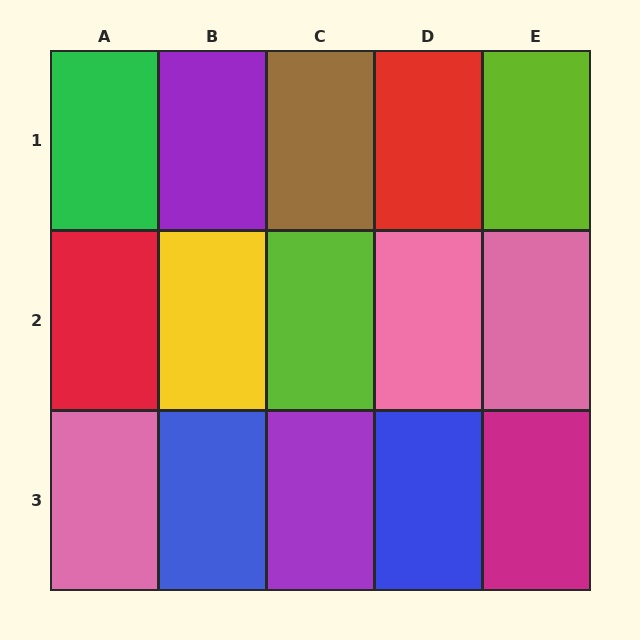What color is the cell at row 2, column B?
Yellow.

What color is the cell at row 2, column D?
Pink.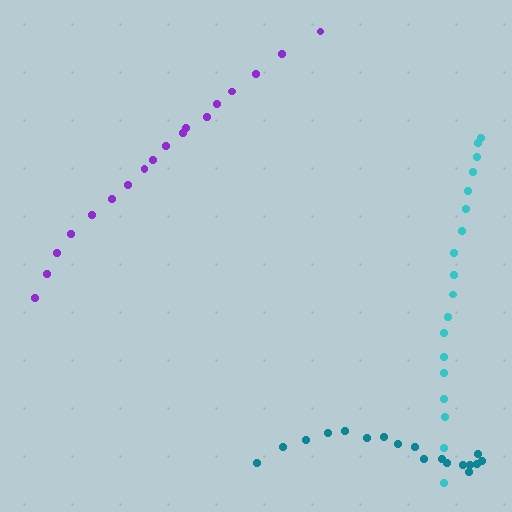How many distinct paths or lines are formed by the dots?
There are 3 distinct paths.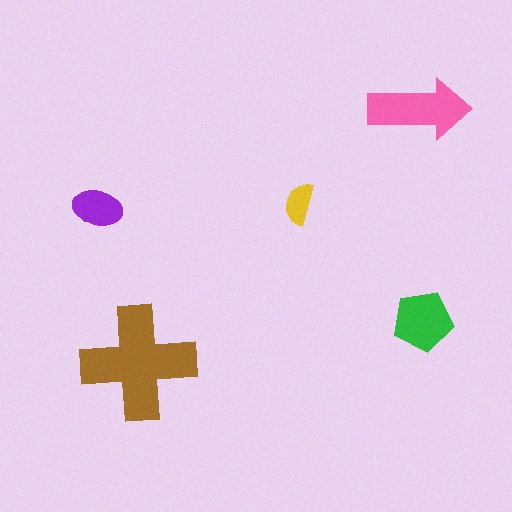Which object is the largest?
The brown cross.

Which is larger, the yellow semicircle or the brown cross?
The brown cross.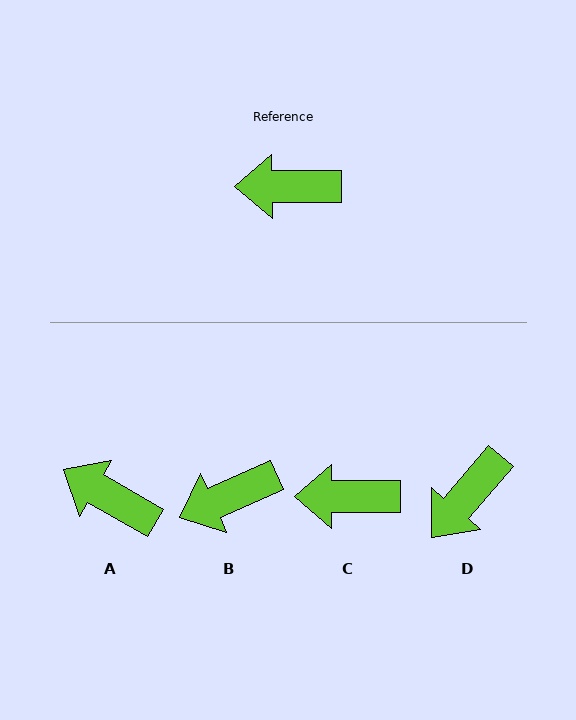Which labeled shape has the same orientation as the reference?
C.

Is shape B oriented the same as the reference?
No, it is off by about 24 degrees.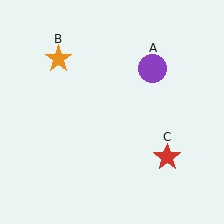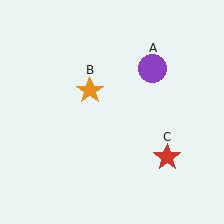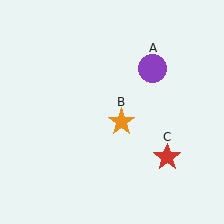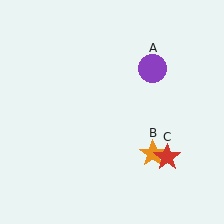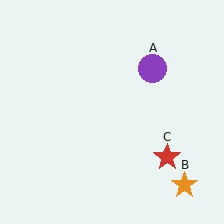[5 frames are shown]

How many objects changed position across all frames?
1 object changed position: orange star (object B).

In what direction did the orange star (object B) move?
The orange star (object B) moved down and to the right.